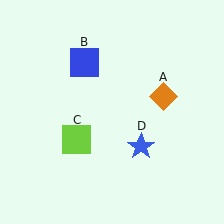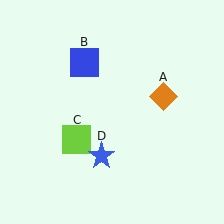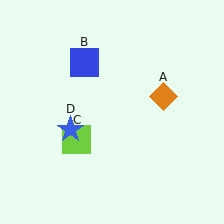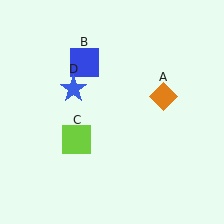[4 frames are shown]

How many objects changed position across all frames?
1 object changed position: blue star (object D).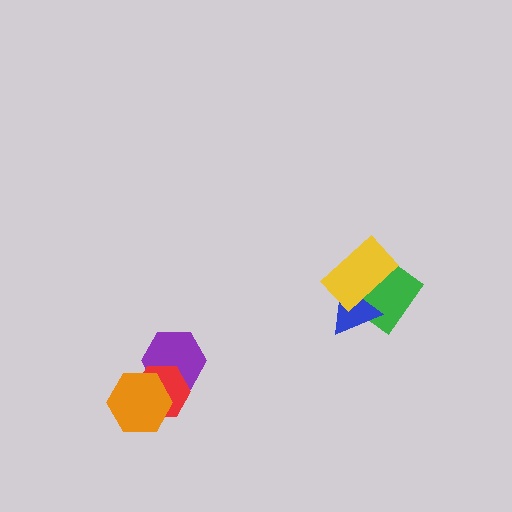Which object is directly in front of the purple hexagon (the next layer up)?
The red hexagon is directly in front of the purple hexagon.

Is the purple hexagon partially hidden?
Yes, it is partially covered by another shape.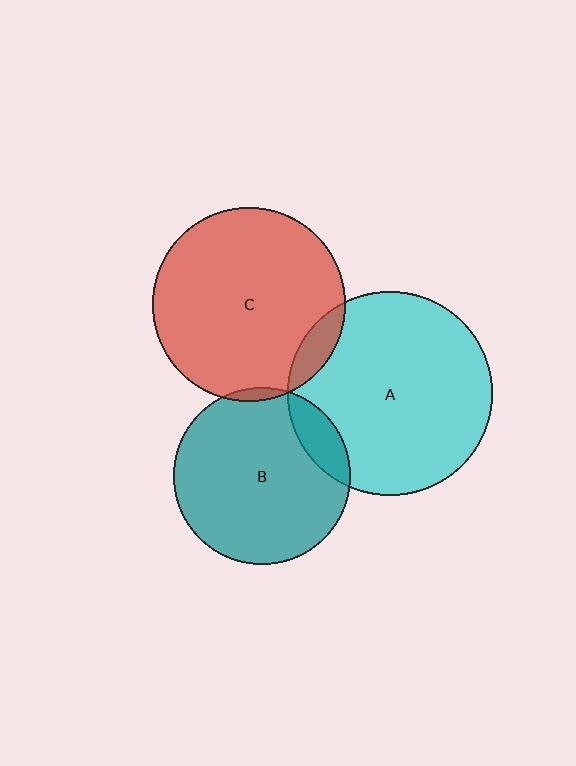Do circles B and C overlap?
Yes.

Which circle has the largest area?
Circle A (cyan).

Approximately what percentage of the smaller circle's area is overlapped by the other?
Approximately 5%.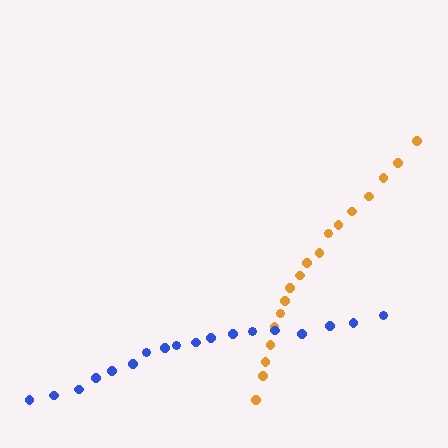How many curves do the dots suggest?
There are 2 distinct paths.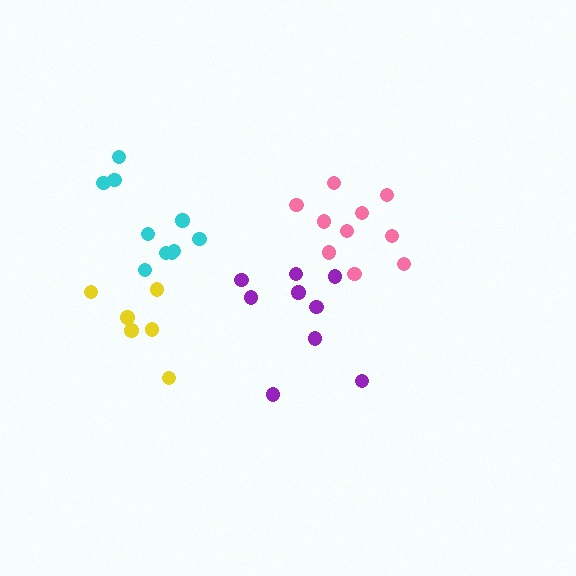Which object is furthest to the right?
The pink cluster is rightmost.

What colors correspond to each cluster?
The clusters are colored: cyan, pink, purple, yellow.